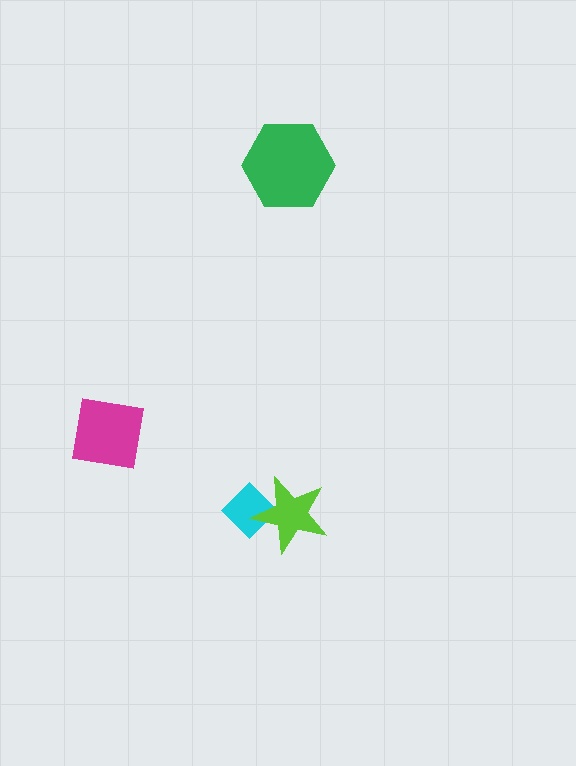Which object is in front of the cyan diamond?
The lime star is in front of the cyan diamond.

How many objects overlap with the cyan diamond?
1 object overlaps with the cyan diamond.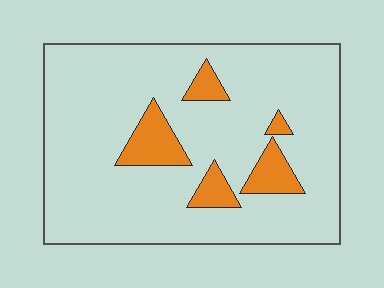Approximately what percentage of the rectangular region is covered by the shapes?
Approximately 15%.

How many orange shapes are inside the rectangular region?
5.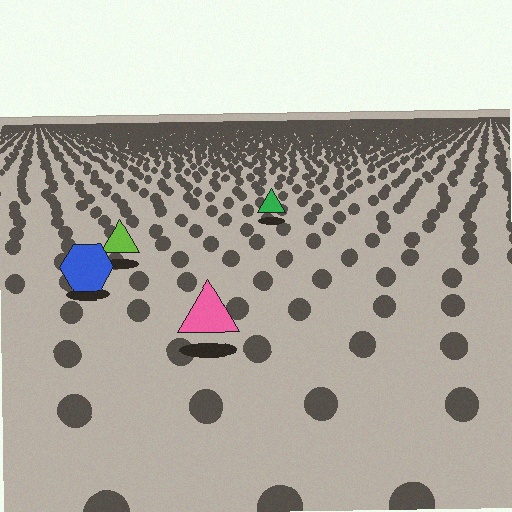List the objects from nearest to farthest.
From nearest to farthest: the pink triangle, the blue hexagon, the lime triangle, the green triangle.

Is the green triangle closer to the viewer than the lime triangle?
No. The lime triangle is closer — you can tell from the texture gradient: the ground texture is coarser near it.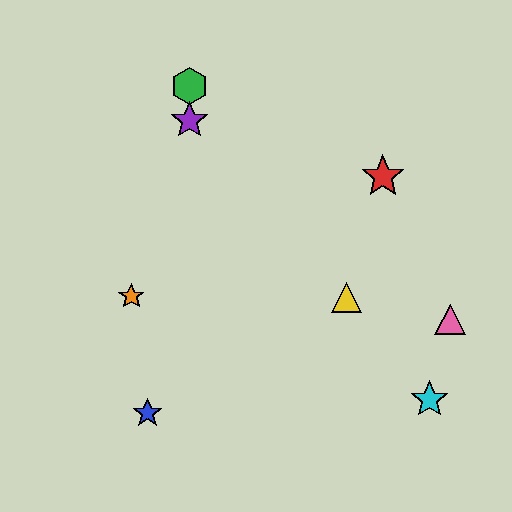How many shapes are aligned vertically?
2 shapes (the green hexagon, the purple star) are aligned vertically.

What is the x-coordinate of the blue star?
The blue star is at x≈148.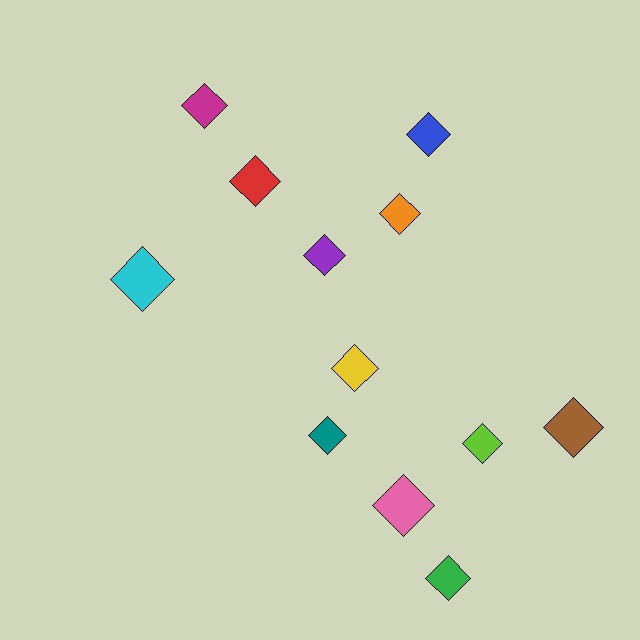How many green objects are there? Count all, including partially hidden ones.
There is 1 green object.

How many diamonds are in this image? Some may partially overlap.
There are 12 diamonds.